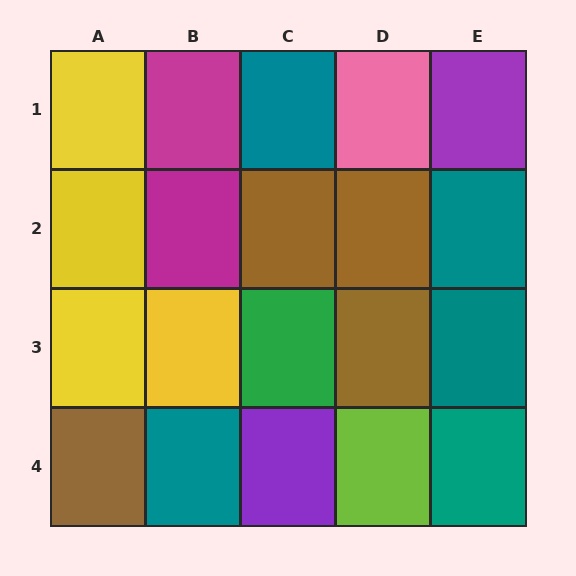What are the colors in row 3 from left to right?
Yellow, yellow, green, brown, teal.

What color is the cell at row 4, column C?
Purple.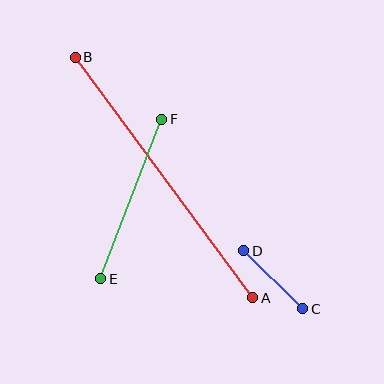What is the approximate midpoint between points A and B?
The midpoint is at approximately (164, 177) pixels.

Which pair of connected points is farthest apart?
Points A and B are farthest apart.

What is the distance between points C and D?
The distance is approximately 83 pixels.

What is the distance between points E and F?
The distance is approximately 171 pixels.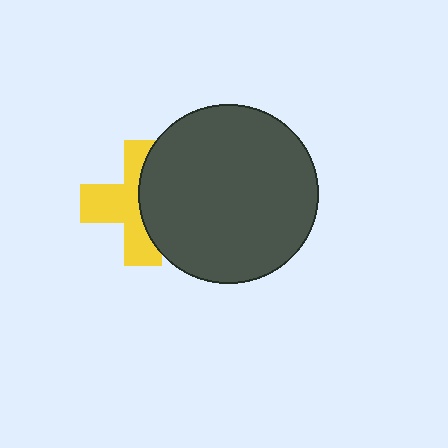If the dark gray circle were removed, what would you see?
You would see the complete yellow cross.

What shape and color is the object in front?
The object in front is a dark gray circle.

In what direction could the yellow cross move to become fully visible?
The yellow cross could move left. That would shift it out from behind the dark gray circle entirely.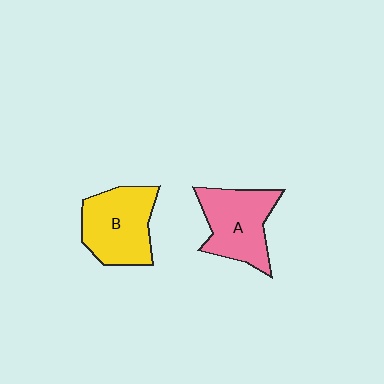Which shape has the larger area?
Shape B (yellow).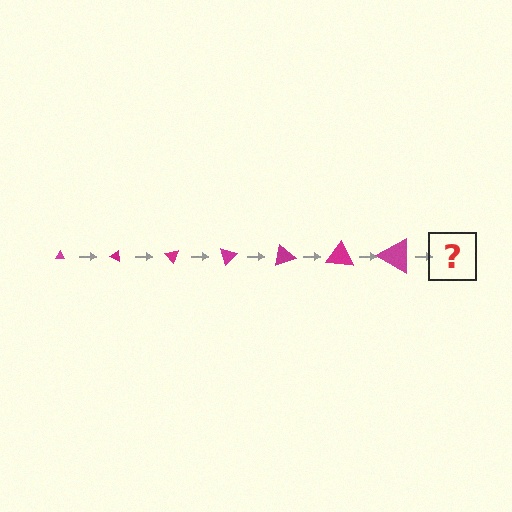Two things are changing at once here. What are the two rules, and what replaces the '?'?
The two rules are that the triangle grows larger each step and it rotates 25 degrees each step. The '?' should be a triangle, larger than the previous one and rotated 175 degrees from the start.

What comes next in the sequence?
The next element should be a triangle, larger than the previous one and rotated 175 degrees from the start.